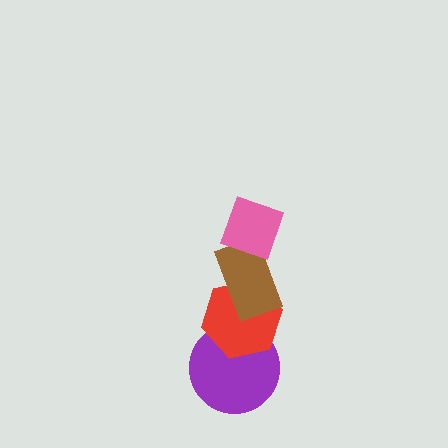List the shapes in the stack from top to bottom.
From top to bottom: the pink diamond, the brown rectangle, the red hexagon, the purple circle.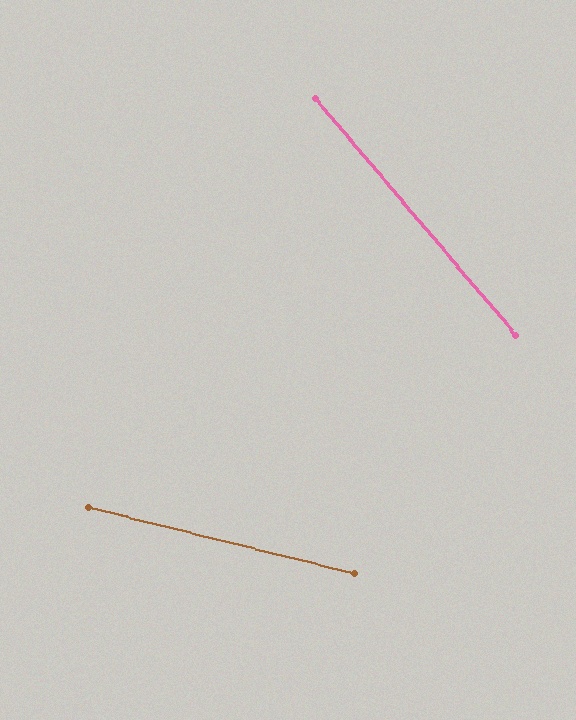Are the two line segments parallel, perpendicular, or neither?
Neither parallel nor perpendicular — they differ by about 36°.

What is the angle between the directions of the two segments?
Approximately 36 degrees.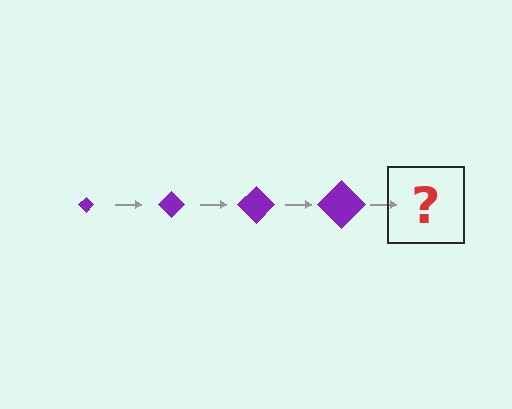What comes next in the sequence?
The next element should be a purple diamond, larger than the previous one.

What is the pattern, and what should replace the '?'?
The pattern is that the diamond gets progressively larger each step. The '?' should be a purple diamond, larger than the previous one.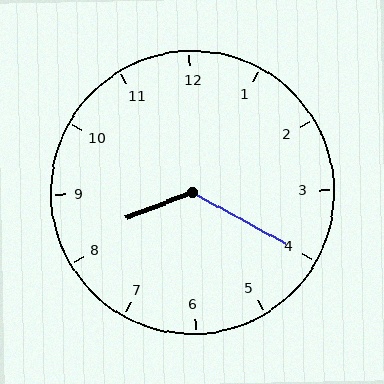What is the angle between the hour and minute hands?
Approximately 130 degrees.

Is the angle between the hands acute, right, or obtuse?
It is obtuse.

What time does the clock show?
8:20.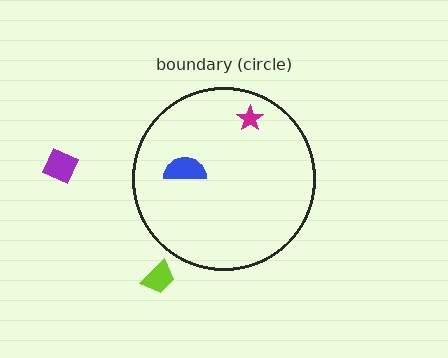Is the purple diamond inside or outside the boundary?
Outside.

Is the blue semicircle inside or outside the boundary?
Inside.